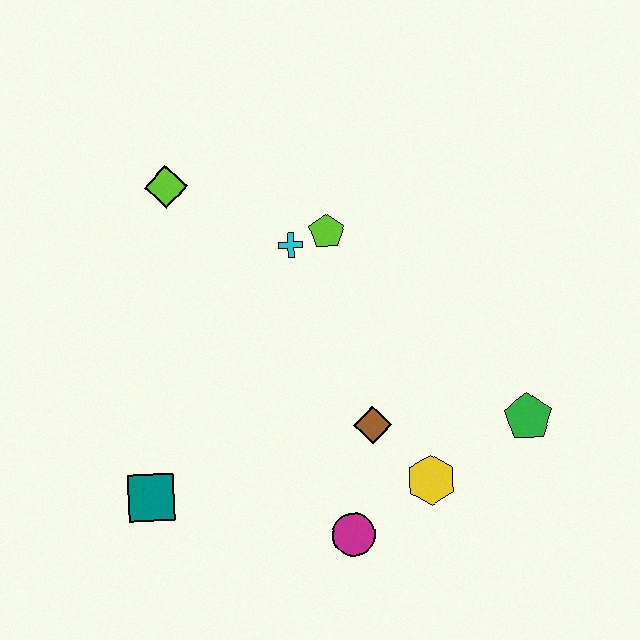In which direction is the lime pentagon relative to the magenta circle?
The lime pentagon is above the magenta circle.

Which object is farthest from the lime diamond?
The green pentagon is farthest from the lime diamond.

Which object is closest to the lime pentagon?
The cyan cross is closest to the lime pentagon.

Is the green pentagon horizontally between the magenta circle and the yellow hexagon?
No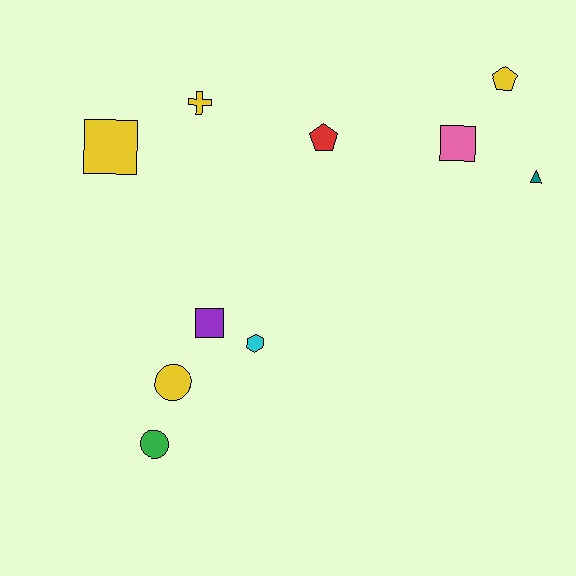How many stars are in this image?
There are no stars.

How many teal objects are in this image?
There is 1 teal object.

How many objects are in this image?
There are 10 objects.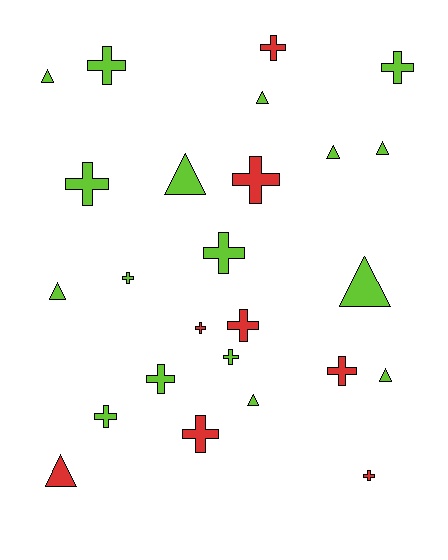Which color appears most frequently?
Lime, with 17 objects.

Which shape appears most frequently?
Cross, with 15 objects.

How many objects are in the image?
There are 25 objects.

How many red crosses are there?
There are 7 red crosses.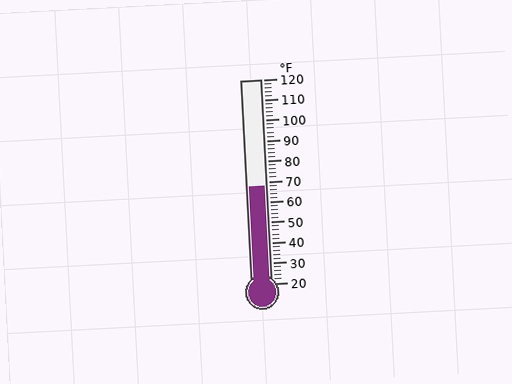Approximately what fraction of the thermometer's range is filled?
The thermometer is filled to approximately 50% of its range.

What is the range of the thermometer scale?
The thermometer scale ranges from 20°F to 120°F.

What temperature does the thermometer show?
The thermometer shows approximately 68°F.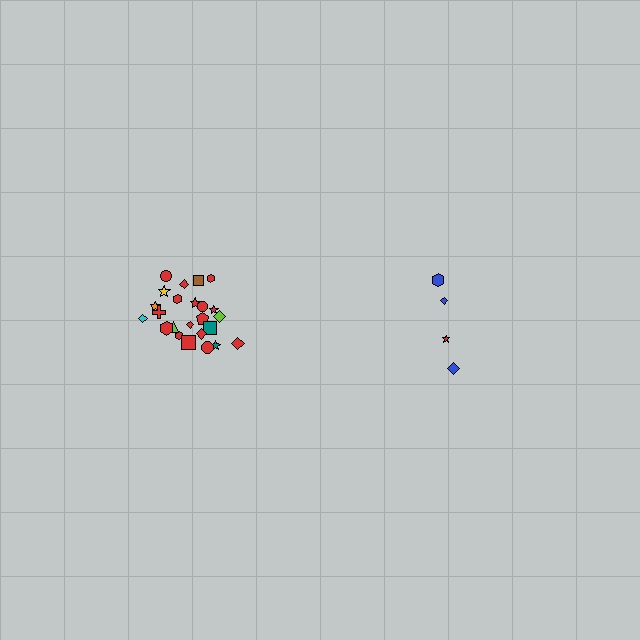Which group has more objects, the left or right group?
The left group.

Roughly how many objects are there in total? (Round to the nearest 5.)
Roughly 30 objects in total.